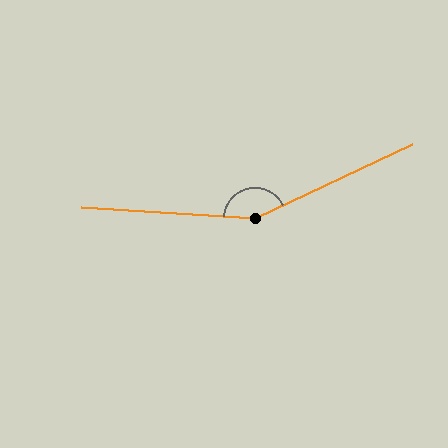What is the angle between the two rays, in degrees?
Approximately 151 degrees.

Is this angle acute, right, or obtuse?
It is obtuse.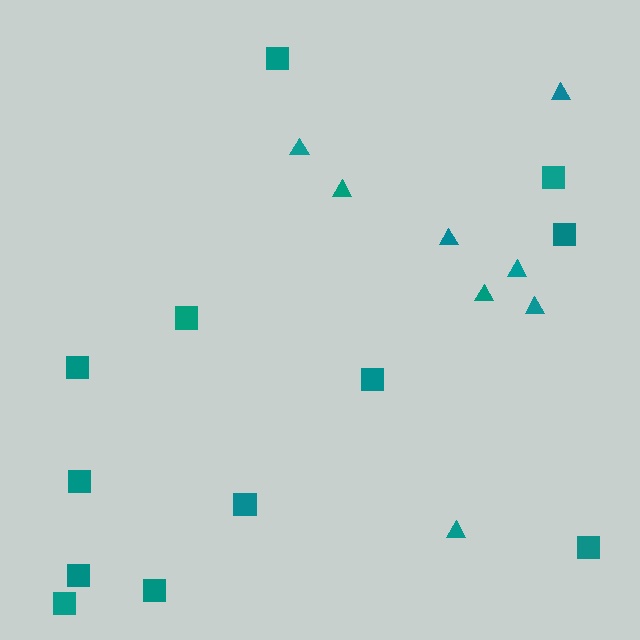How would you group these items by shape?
There are 2 groups: one group of triangles (8) and one group of squares (12).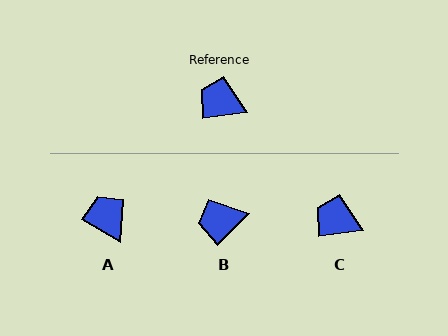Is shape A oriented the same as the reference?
No, it is off by about 38 degrees.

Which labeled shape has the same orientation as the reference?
C.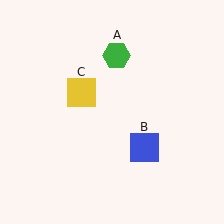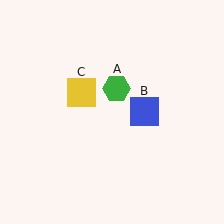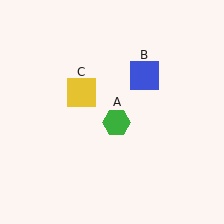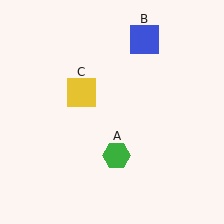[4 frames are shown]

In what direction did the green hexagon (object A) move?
The green hexagon (object A) moved down.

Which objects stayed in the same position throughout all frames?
Yellow square (object C) remained stationary.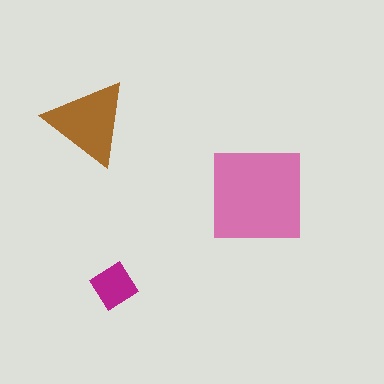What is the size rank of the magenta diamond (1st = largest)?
3rd.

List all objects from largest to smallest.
The pink square, the brown triangle, the magenta diamond.